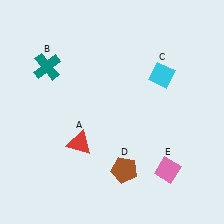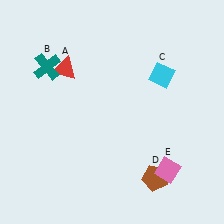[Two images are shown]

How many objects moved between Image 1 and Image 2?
2 objects moved between the two images.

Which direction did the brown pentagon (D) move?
The brown pentagon (D) moved right.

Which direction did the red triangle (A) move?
The red triangle (A) moved up.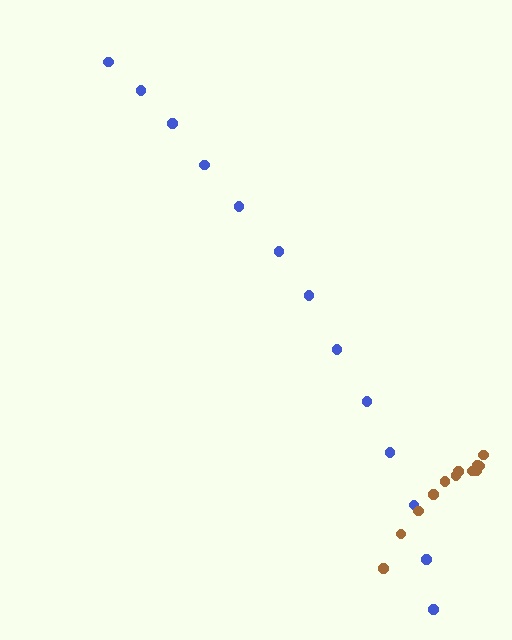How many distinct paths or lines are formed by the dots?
There are 2 distinct paths.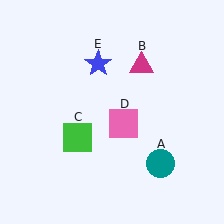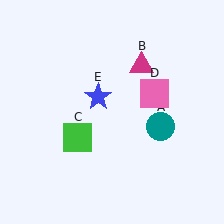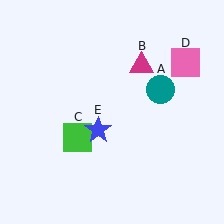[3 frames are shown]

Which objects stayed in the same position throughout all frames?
Magenta triangle (object B) and green square (object C) remained stationary.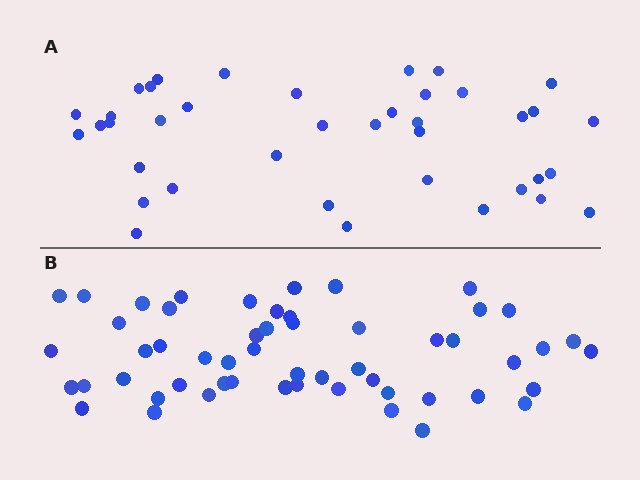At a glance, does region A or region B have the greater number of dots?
Region B (the bottom region) has more dots.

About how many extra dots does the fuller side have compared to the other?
Region B has approximately 15 more dots than region A.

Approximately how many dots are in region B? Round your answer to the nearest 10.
About 50 dots. (The exact count is 54, which rounds to 50.)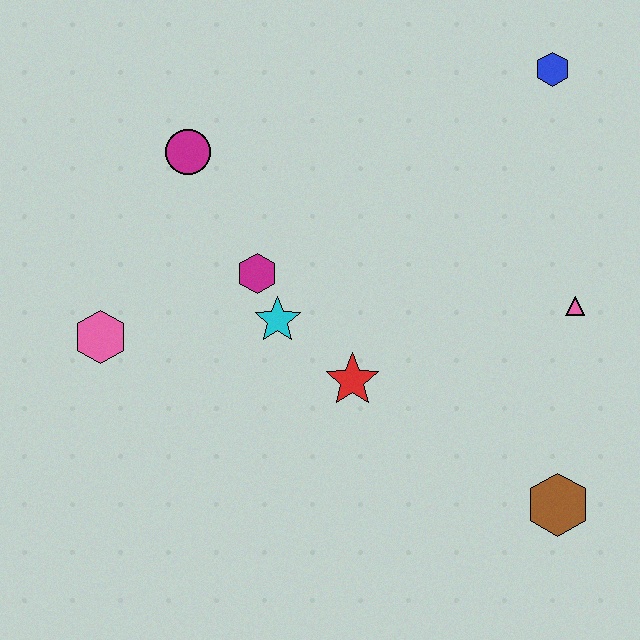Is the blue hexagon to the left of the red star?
No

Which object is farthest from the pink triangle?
The pink hexagon is farthest from the pink triangle.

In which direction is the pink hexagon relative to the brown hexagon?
The pink hexagon is to the left of the brown hexagon.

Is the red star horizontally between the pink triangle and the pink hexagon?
Yes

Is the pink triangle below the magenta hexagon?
Yes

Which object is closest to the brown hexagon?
The pink triangle is closest to the brown hexagon.